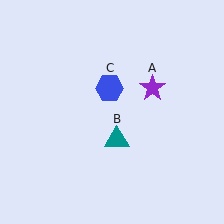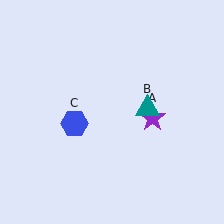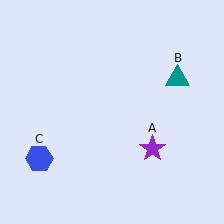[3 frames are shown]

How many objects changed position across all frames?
3 objects changed position: purple star (object A), teal triangle (object B), blue hexagon (object C).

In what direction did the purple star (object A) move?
The purple star (object A) moved down.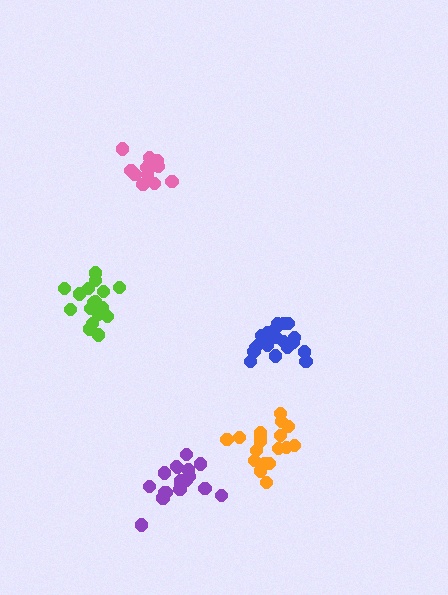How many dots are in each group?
Group 1: 18 dots, Group 2: 14 dots, Group 3: 17 dots, Group 4: 20 dots, Group 5: 19 dots (88 total).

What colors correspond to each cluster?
The clusters are colored: orange, pink, lime, blue, purple.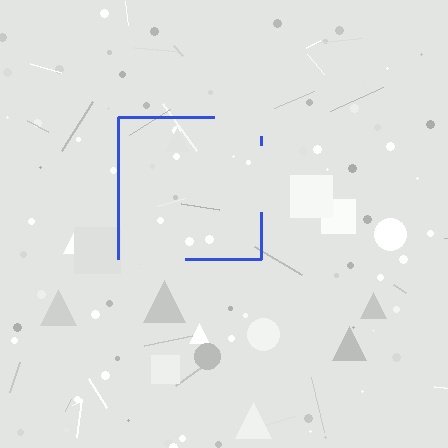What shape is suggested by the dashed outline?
The dashed outline suggests a square.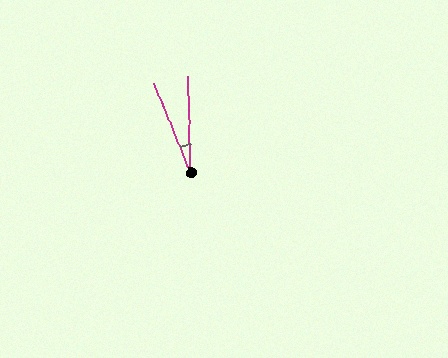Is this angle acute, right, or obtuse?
It is acute.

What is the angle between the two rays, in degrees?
Approximately 21 degrees.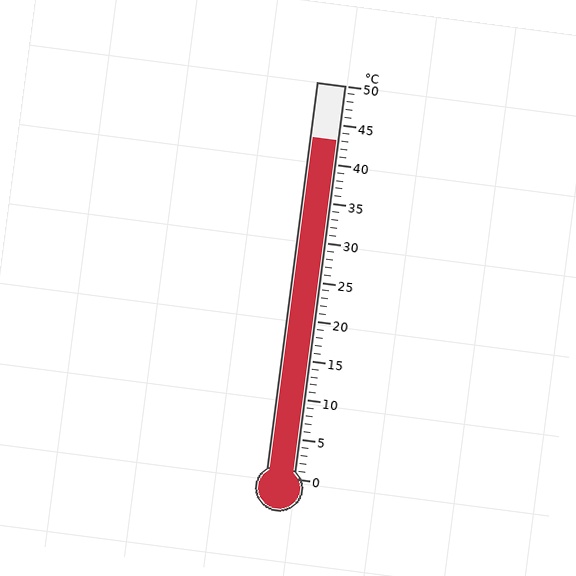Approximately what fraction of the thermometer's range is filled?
The thermometer is filled to approximately 85% of its range.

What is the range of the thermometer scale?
The thermometer scale ranges from 0°C to 50°C.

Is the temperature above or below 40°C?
The temperature is above 40°C.